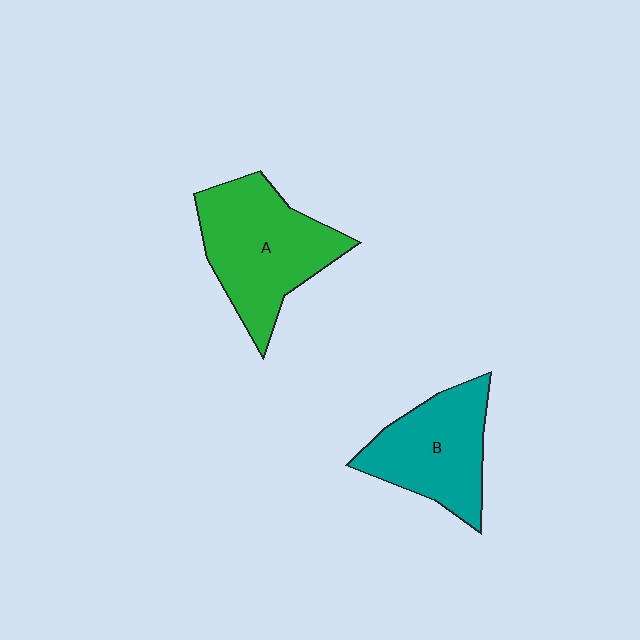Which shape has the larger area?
Shape A (green).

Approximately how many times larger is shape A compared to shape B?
Approximately 1.2 times.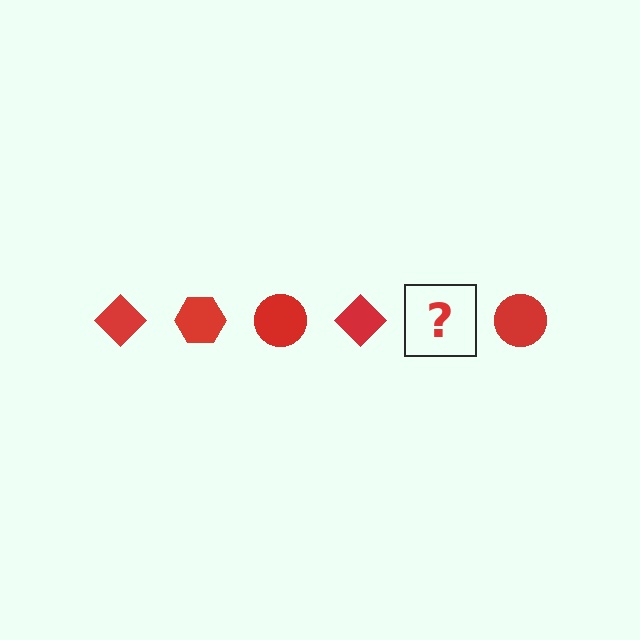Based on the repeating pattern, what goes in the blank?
The blank should be a red hexagon.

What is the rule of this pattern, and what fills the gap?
The rule is that the pattern cycles through diamond, hexagon, circle shapes in red. The gap should be filled with a red hexagon.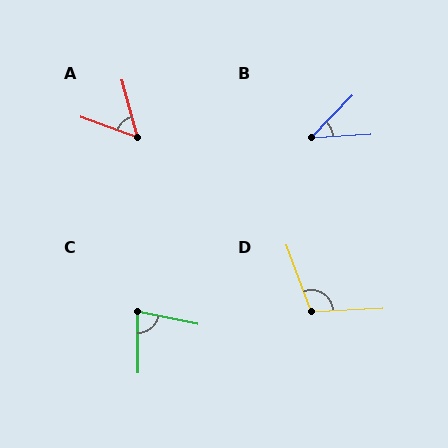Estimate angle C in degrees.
Approximately 78 degrees.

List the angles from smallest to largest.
B (42°), A (55°), C (78°), D (107°).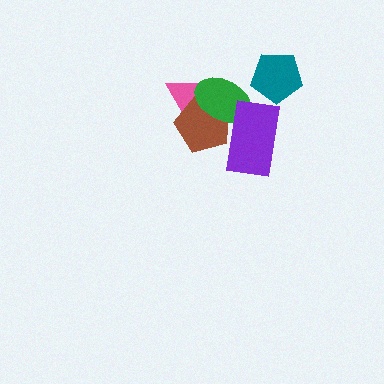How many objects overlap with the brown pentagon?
3 objects overlap with the brown pentagon.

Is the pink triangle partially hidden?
Yes, it is partially covered by another shape.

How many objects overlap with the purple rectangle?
2 objects overlap with the purple rectangle.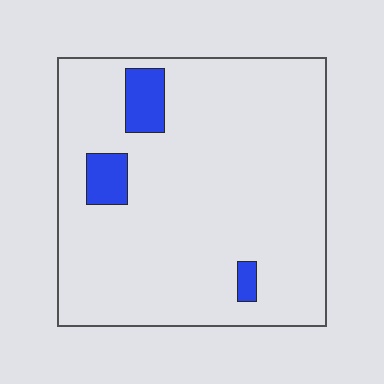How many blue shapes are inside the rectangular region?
3.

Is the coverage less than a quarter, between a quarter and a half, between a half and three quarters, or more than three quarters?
Less than a quarter.